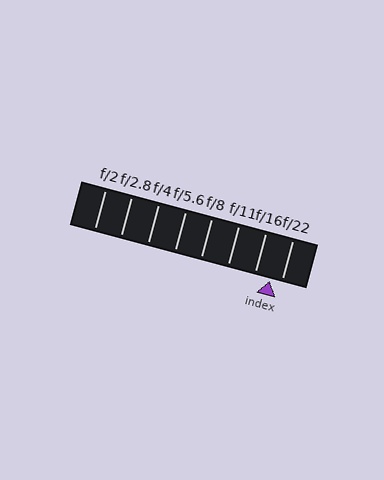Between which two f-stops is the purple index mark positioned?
The index mark is between f/16 and f/22.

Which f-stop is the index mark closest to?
The index mark is closest to f/22.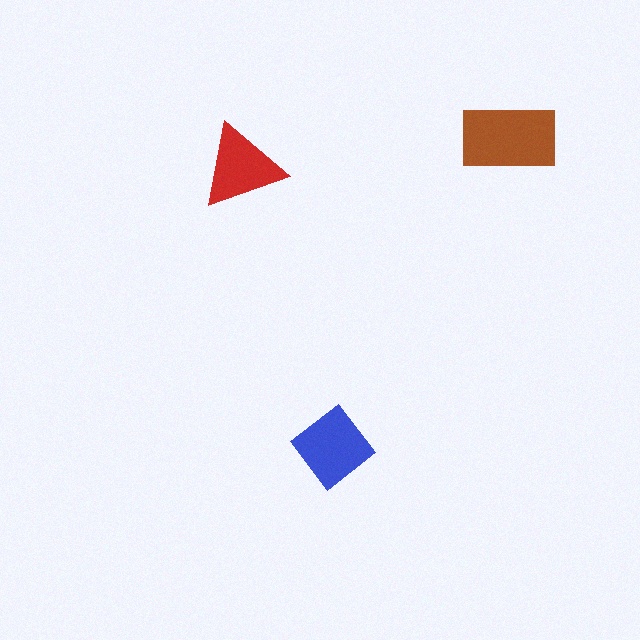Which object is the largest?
The brown rectangle.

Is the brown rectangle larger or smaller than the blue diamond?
Larger.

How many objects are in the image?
There are 3 objects in the image.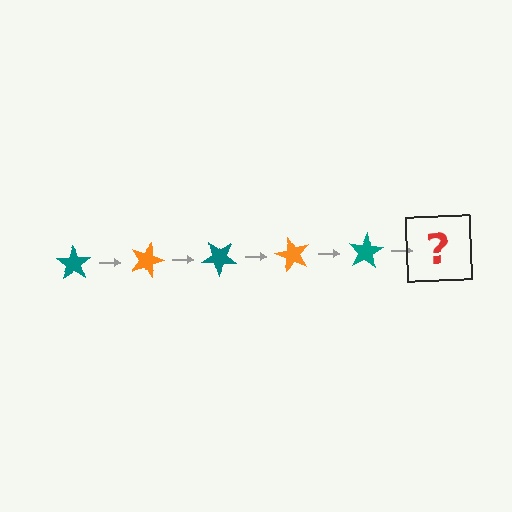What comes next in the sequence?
The next element should be an orange star, rotated 100 degrees from the start.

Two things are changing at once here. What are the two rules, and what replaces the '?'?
The two rules are that it rotates 20 degrees each step and the color cycles through teal and orange. The '?' should be an orange star, rotated 100 degrees from the start.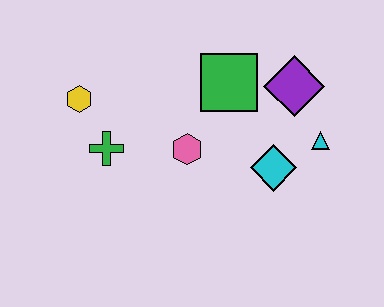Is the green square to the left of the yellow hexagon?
No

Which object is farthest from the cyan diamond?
The yellow hexagon is farthest from the cyan diamond.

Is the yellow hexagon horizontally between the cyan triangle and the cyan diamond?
No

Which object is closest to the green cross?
The yellow hexagon is closest to the green cross.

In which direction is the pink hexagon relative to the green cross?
The pink hexagon is to the right of the green cross.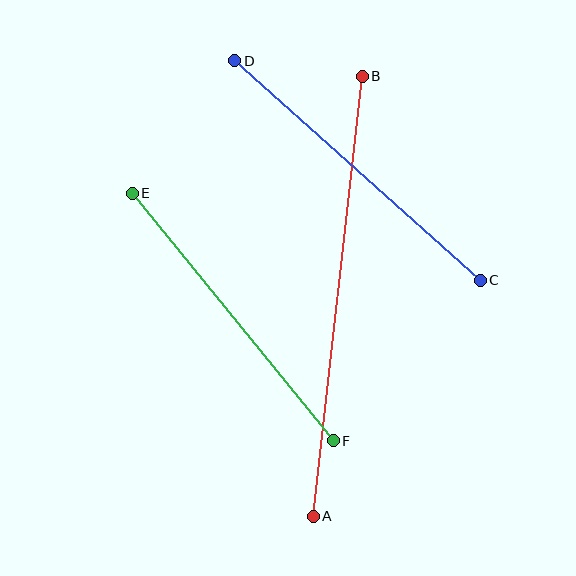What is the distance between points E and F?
The distance is approximately 319 pixels.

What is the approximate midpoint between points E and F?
The midpoint is at approximately (233, 317) pixels.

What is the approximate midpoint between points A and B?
The midpoint is at approximately (338, 296) pixels.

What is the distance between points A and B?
The distance is approximately 443 pixels.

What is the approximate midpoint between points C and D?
The midpoint is at approximately (358, 171) pixels.